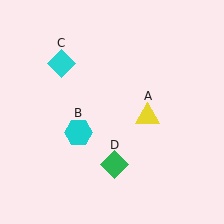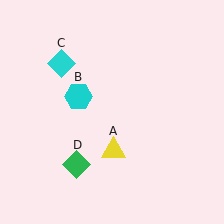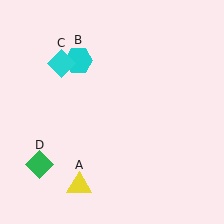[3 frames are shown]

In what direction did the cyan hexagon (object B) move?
The cyan hexagon (object B) moved up.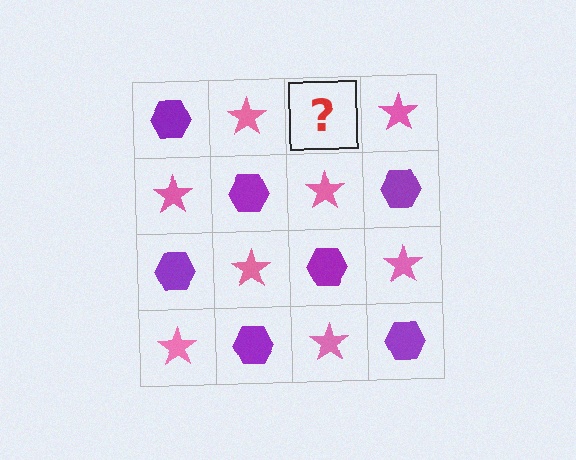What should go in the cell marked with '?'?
The missing cell should contain a purple hexagon.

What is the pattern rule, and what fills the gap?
The rule is that it alternates purple hexagon and pink star in a checkerboard pattern. The gap should be filled with a purple hexagon.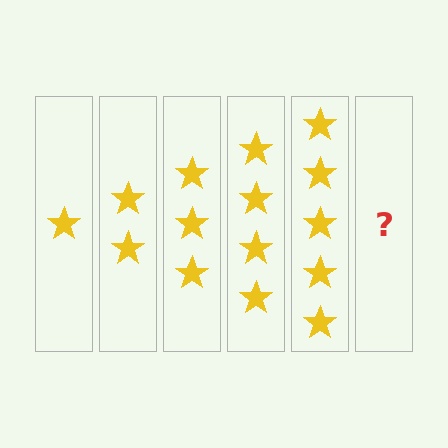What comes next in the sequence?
The next element should be 6 stars.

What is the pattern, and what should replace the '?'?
The pattern is that each step adds one more star. The '?' should be 6 stars.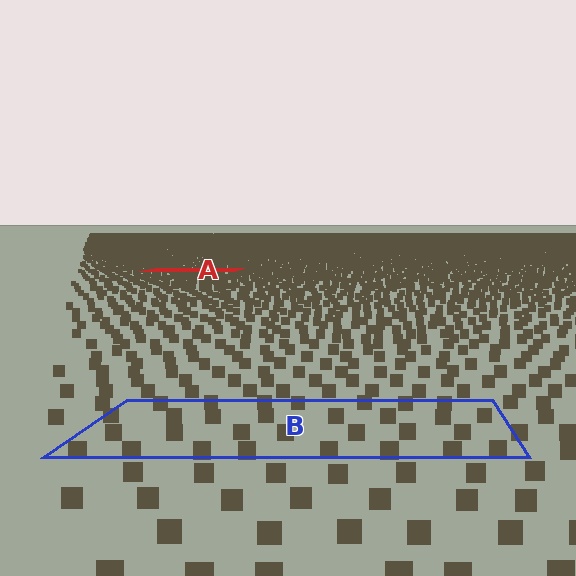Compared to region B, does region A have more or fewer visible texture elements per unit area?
Region A has more texture elements per unit area — they are packed more densely because it is farther away.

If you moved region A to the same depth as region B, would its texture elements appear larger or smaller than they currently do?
They would appear larger. At a closer depth, the same texture elements are projected at a bigger on-screen size.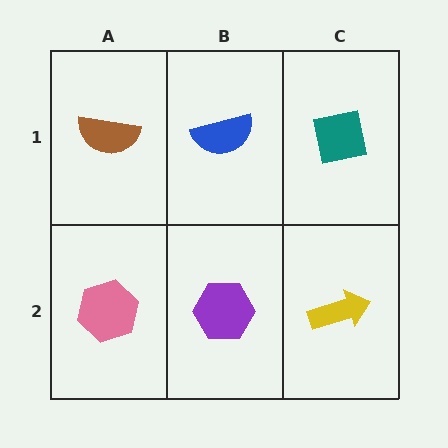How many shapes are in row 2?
3 shapes.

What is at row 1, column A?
A brown semicircle.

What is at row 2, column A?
A pink hexagon.